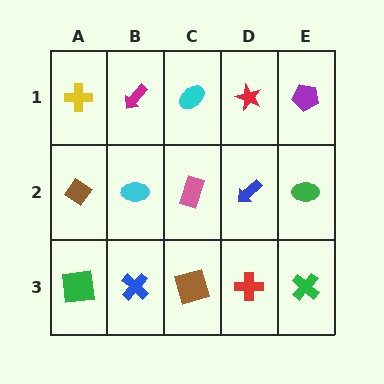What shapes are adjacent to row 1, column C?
A pink rectangle (row 2, column C), a magenta arrow (row 1, column B), a red star (row 1, column D).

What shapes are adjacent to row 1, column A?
A brown diamond (row 2, column A), a magenta arrow (row 1, column B).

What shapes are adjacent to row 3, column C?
A pink rectangle (row 2, column C), a blue cross (row 3, column B), a red cross (row 3, column D).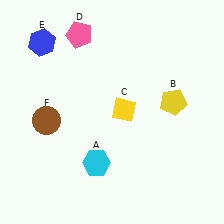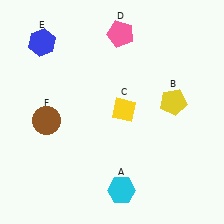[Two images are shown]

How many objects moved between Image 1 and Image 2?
2 objects moved between the two images.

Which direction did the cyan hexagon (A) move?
The cyan hexagon (A) moved down.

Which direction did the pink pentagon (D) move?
The pink pentagon (D) moved right.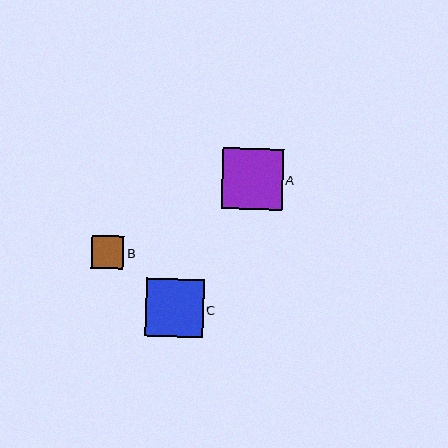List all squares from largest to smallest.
From largest to smallest: A, C, B.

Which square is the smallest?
Square B is the smallest with a size of approximately 33 pixels.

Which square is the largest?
Square A is the largest with a size of approximately 61 pixels.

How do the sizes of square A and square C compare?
Square A and square C are approximately the same size.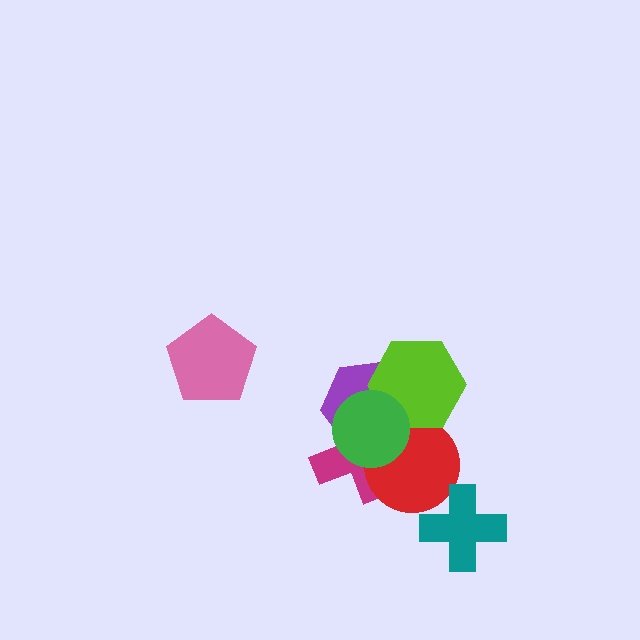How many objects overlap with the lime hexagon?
3 objects overlap with the lime hexagon.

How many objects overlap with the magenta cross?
3 objects overlap with the magenta cross.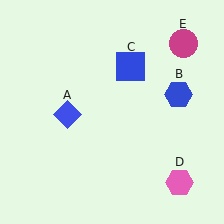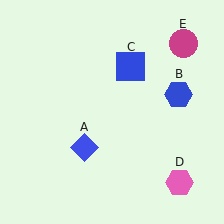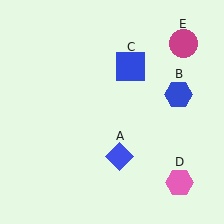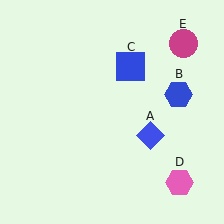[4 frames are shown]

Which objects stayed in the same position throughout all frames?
Blue hexagon (object B) and blue square (object C) and pink hexagon (object D) and magenta circle (object E) remained stationary.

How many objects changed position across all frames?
1 object changed position: blue diamond (object A).